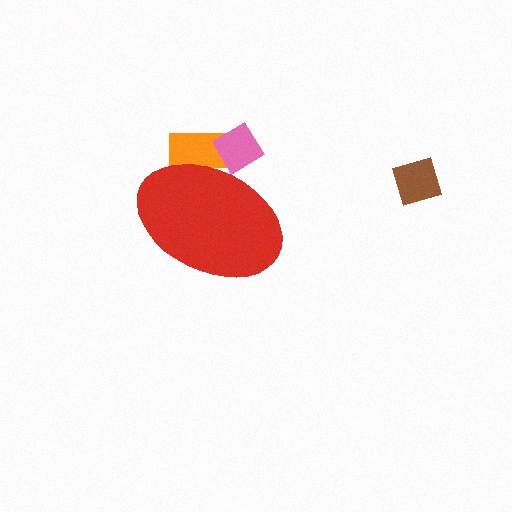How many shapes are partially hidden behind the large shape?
2 shapes are partially hidden.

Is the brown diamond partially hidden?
No, the brown diamond is fully visible.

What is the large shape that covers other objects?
A red ellipse.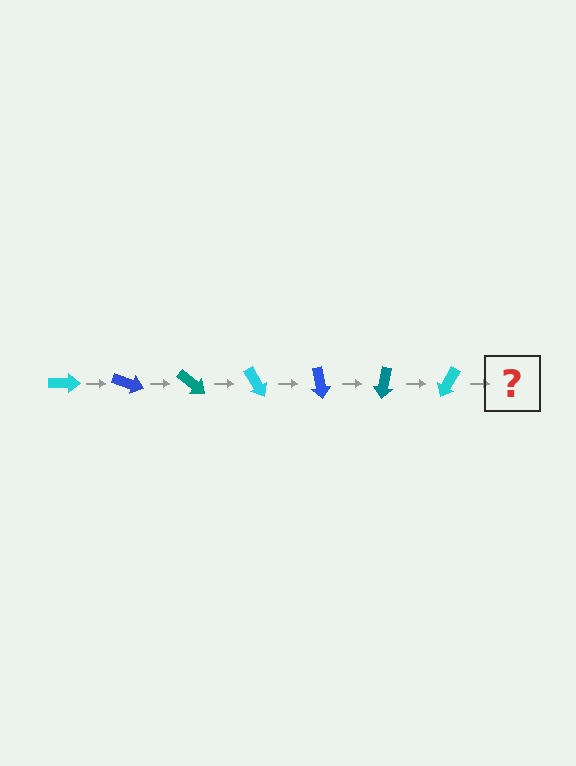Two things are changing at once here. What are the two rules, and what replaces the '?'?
The two rules are that it rotates 20 degrees each step and the color cycles through cyan, blue, and teal. The '?' should be a blue arrow, rotated 140 degrees from the start.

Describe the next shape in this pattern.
It should be a blue arrow, rotated 140 degrees from the start.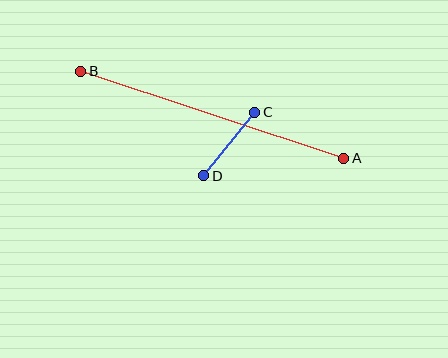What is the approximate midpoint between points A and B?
The midpoint is at approximately (212, 115) pixels.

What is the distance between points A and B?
The distance is approximately 277 pixels.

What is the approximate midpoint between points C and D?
The midpoint is at approximately (229, 144) pixels.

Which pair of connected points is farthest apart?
Points A and B are farthest apart.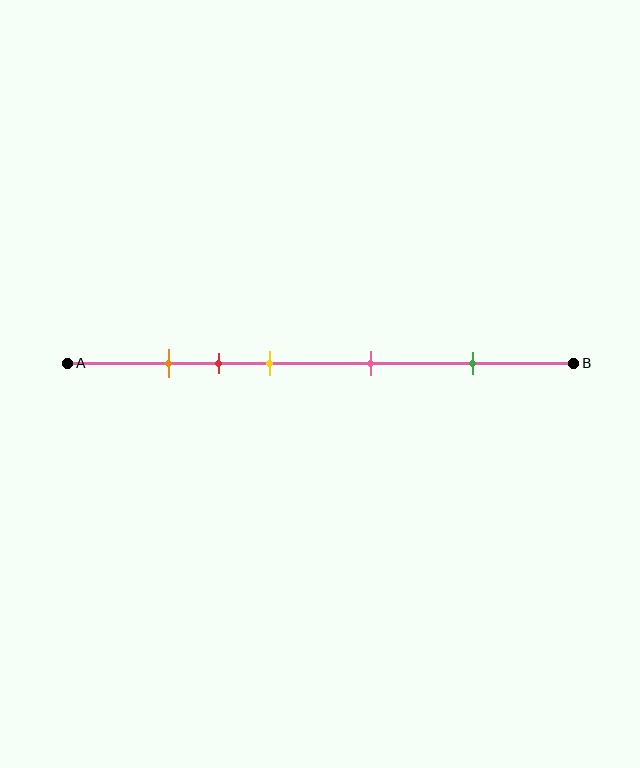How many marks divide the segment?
There are 5 marks dividing the segment.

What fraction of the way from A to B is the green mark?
The green mark is approximately 80% (0.8) of the way from A to B.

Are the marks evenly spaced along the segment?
No, the marks are not evenly spaced.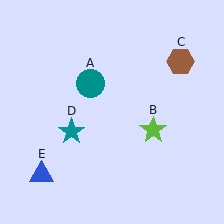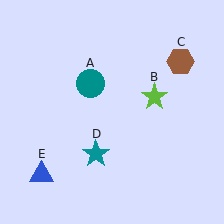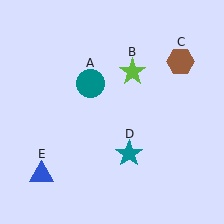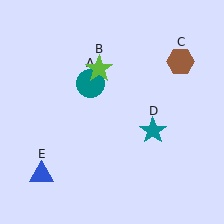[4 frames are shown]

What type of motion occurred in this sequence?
The lime star (object B), teal star (object D) rotated counterclockwise around the center of the scene.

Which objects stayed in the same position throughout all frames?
Teal circle (object A) and brown hexagon (object C) and blue triangle (object E) remained stationary.